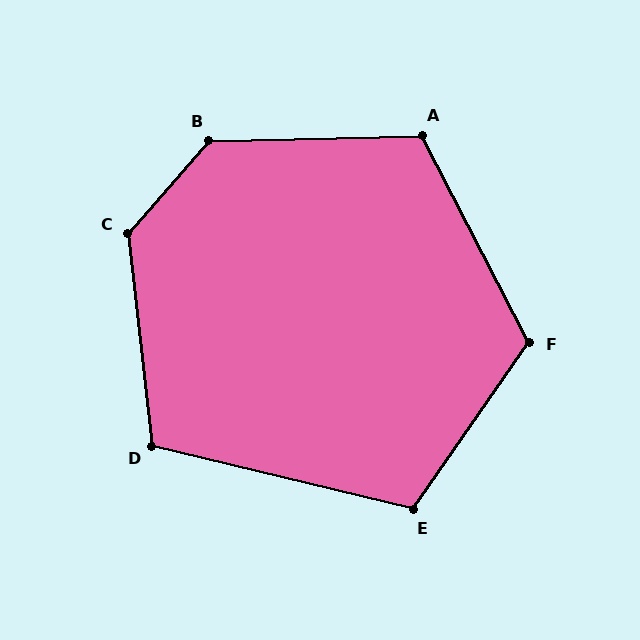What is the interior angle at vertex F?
Approximately 118 degrees (obtuse).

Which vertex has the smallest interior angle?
D, at approximately 110 degrees.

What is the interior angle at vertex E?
Approximately 112 degrees (obtuse).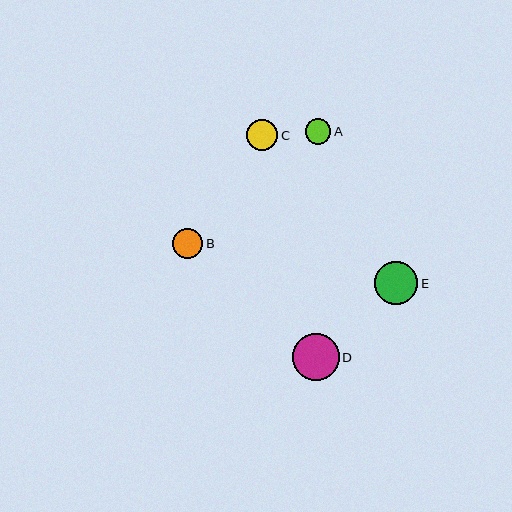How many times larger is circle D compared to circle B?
Circle D is approximately 1.5 times the size of circle B.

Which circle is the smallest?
Circle A is the smallest with a size of approximately 25 pixels.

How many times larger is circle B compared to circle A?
Circle B is approximately 1.2 times the size of circle A.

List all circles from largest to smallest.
From largest to smallest: D, E, C, B, A.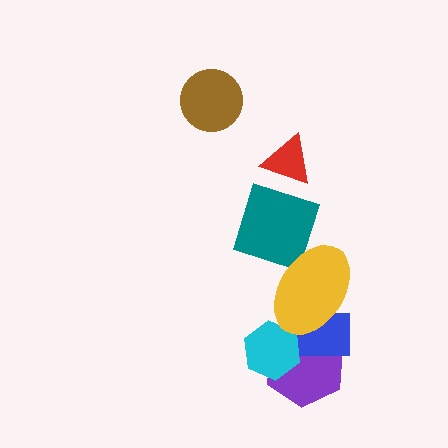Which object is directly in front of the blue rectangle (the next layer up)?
The cyan hexagon is directly in front of the blue rectangle.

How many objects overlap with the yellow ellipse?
3 objects overlap with the yellow ellipse.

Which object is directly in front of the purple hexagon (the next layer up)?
The blue rectangle is directly in front of the purple hexagon.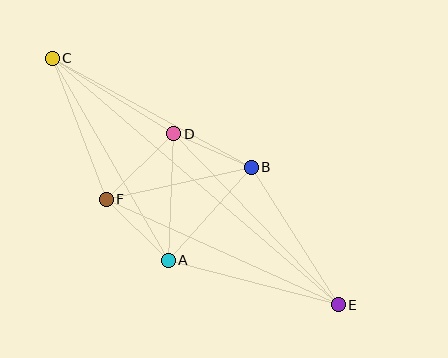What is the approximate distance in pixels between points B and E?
The distance between B and E is approximately 163 pixels.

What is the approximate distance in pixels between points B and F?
The distance between B and F is approximately 148 pixels.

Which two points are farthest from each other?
Points C and E are farthest from each other.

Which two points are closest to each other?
Points B and D are closest to each other.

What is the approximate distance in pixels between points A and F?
The distance between A and F is approximately 87 pixels.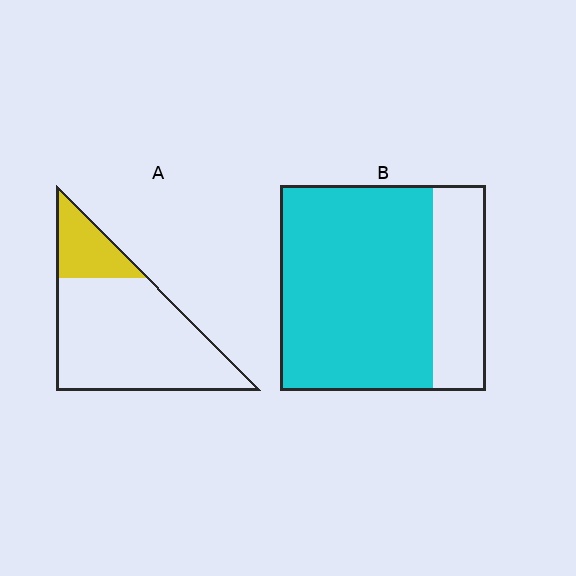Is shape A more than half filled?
No.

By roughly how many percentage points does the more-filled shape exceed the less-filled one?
By roughly 55 percentage points (B over A).